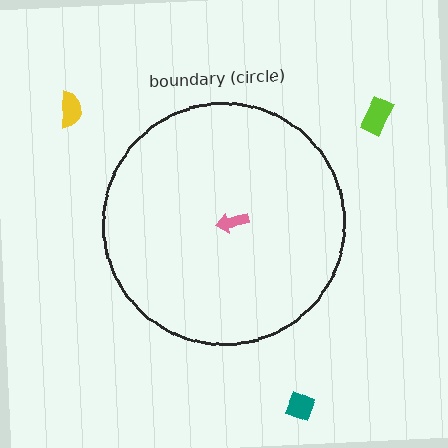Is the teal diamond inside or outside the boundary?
Outside.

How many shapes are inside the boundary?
1 inside, 3 outside.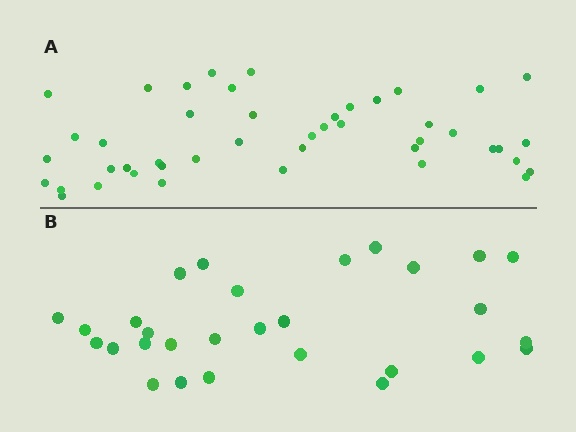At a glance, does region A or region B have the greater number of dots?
Region A (the top region) has more dots.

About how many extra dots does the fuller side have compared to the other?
Region A has approximately 15 more dots than region B.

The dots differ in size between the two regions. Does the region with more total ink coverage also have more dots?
No. Region B has more total ink coverage because its dots are larger, but region A actually contains more individual dots. Total area can be misleading — the number of items is what matters here.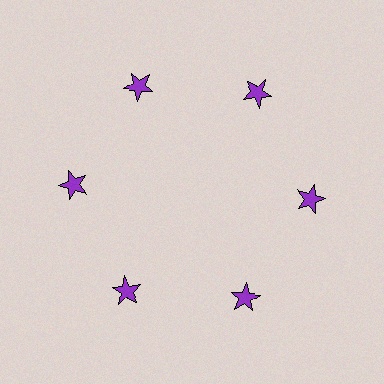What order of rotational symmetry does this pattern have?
This pattern has 6-fold rotational symmetry.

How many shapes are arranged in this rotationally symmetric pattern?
There are 6 shapes, arranged in 6 groups of 1.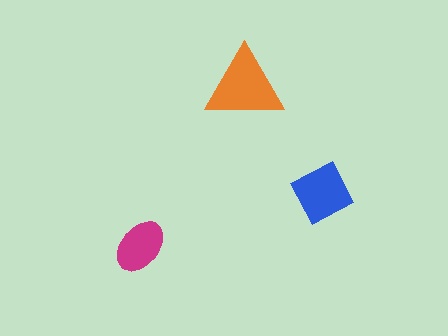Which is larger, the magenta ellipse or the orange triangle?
The orange triangle.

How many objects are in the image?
There are 3 objects in the image.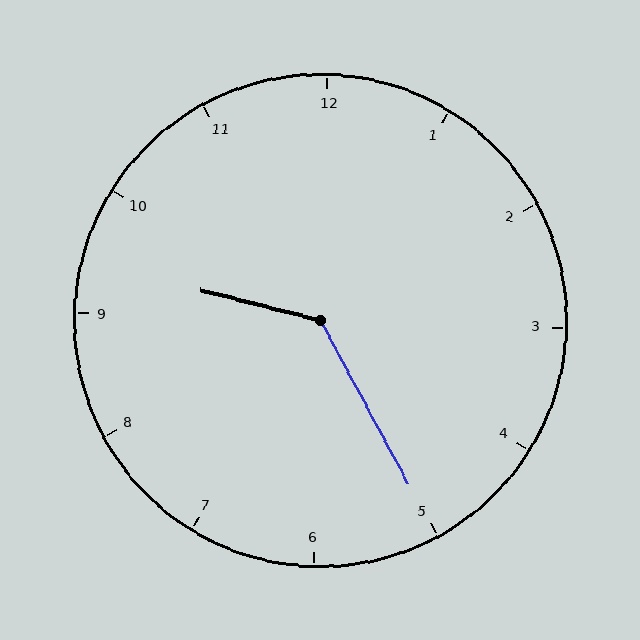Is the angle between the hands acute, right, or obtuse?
It is obtuse.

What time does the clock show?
9:25.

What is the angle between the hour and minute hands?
Approximately 132 degrees.